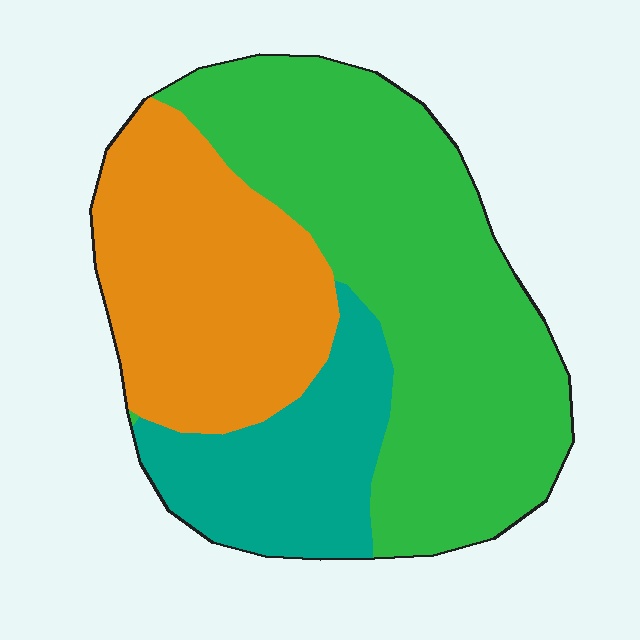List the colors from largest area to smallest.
From largest to smallest: green, orange, teal.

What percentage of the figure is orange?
Orange takes up about one third (1/3) of the figure.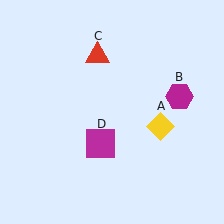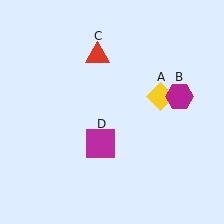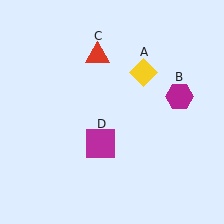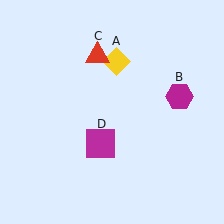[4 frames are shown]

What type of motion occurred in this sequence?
The yellow diamond (object A) rotated counterclockwise around the center of the scene.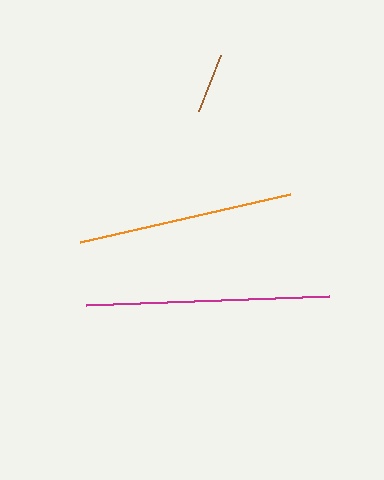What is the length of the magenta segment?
The magenta segment is approximately 244 pixels long.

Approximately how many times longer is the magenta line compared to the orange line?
The magenta line is approximately 1.1 times the length of the orange line.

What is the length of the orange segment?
The orange segment is approximately 215 pixels long.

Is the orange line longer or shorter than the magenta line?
The magenta line is longer than the orange line.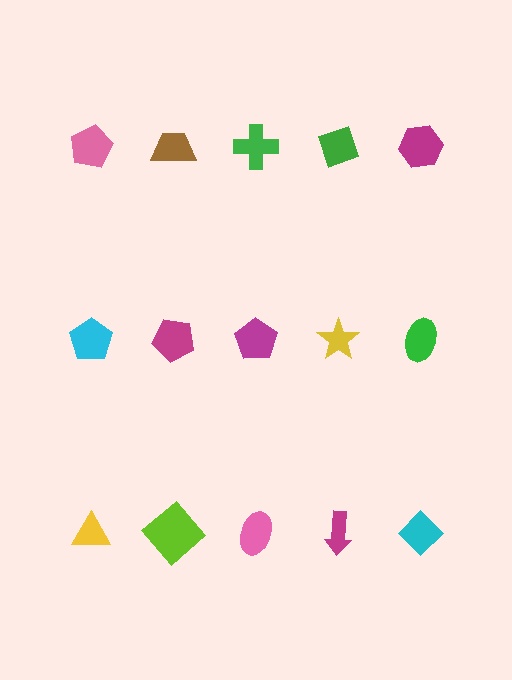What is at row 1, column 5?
A magenta hexagon.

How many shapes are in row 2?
5 shapes.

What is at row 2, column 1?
A cyan pentagon.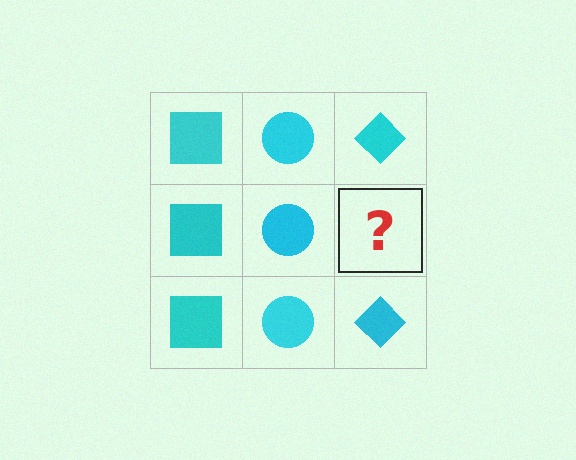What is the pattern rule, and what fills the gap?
The rule is that each column has a consistent shape. The gap should be filled with a cyan diamond.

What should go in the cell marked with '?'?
The missing cell should contain a cyan diamond.